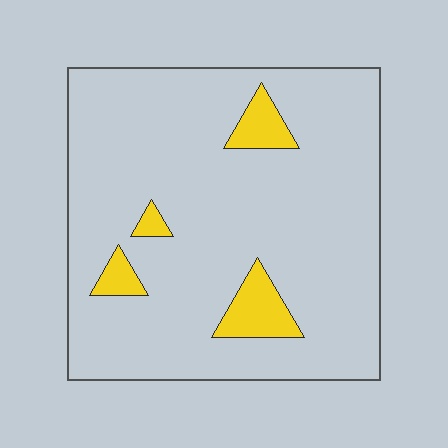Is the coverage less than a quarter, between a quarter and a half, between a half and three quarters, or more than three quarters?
Less than a quarter.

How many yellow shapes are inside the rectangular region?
4.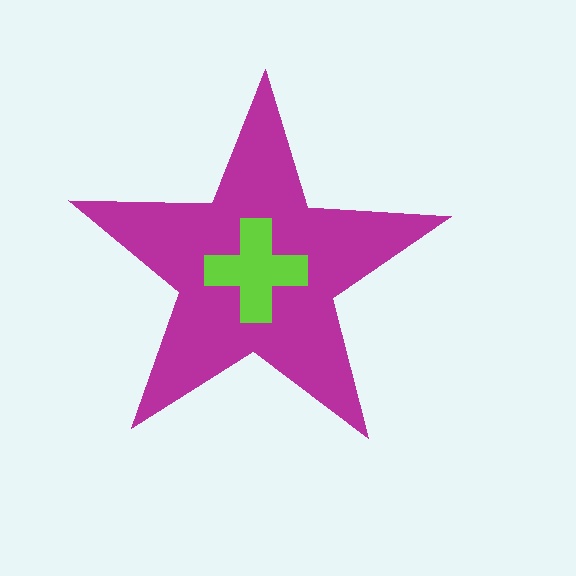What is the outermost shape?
The magenta star.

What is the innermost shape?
The lime cross.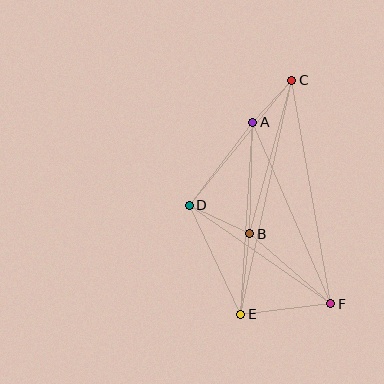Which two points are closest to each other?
Points A and C are closest to each other.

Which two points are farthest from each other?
Points C and E are farthest from each other.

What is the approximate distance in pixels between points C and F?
The distance between C and F is approximately 227 pixels.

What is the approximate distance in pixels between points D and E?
The distance between D and E is approximately 121 pixels.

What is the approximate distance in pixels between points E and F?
The distance between E and F is approximately 91 pixels.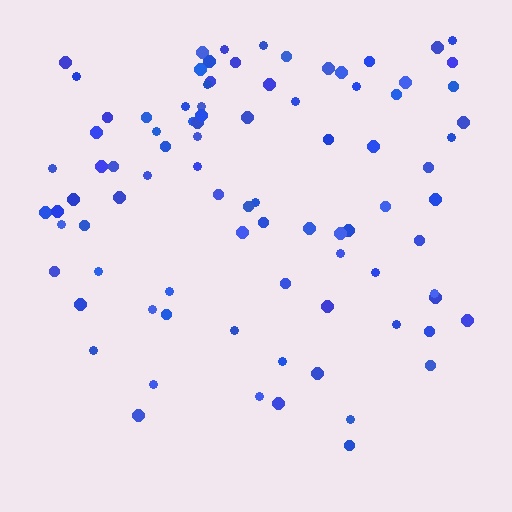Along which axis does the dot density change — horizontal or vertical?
Vertical.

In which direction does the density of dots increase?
From bottom to top, with the top side densest.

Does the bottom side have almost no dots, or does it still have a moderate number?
Still a moderate number, just noticeably fewer than the top.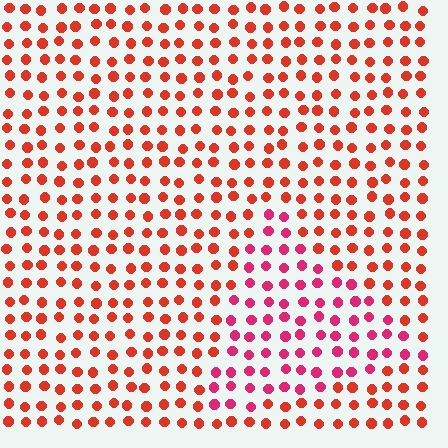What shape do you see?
I see a triangle.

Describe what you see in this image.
The image is filled with small red elements in a uniform arrangement. A triangle-shaped region is visible where the elements are tinted to a slightly different hue, forming a subtle color boundary.